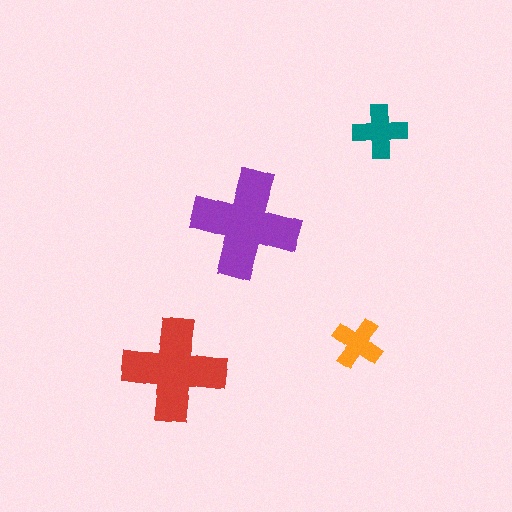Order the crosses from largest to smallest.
the purple one, the red one, the teal one, the orange one.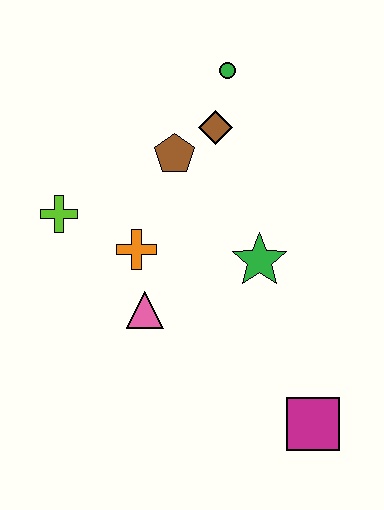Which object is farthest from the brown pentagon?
The magenta square is farthest from the brown pentagon.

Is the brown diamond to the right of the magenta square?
No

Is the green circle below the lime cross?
No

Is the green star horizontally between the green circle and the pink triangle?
No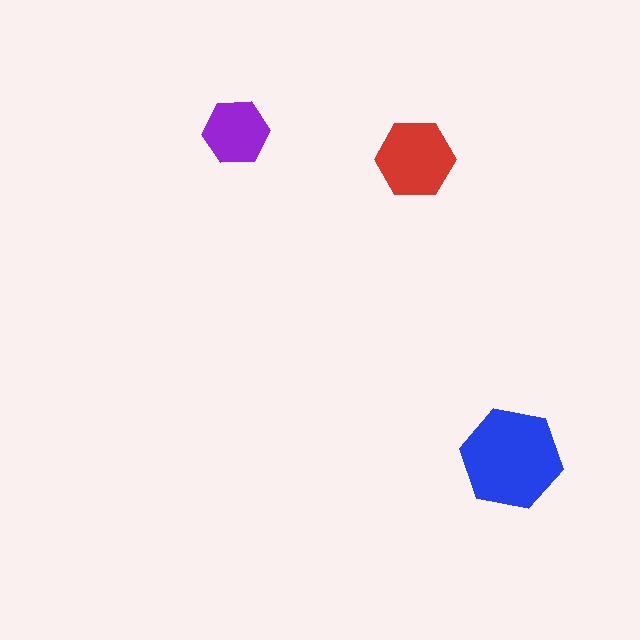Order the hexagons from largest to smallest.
the blue one, the red one, the purple one.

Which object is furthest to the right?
The blue hexagon is rightmost.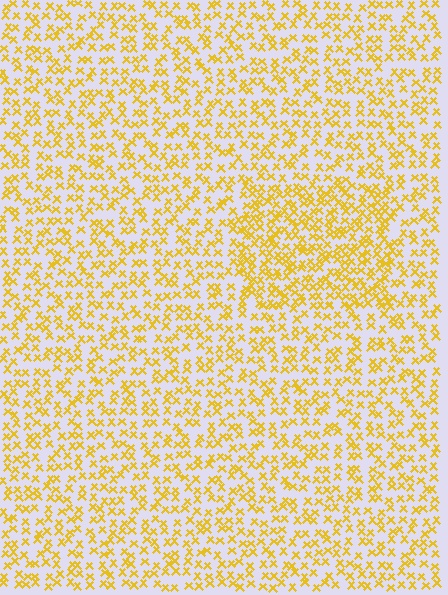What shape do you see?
I see a rectangle.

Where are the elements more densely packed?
The elements are more densely packed inside the rectangle boundary.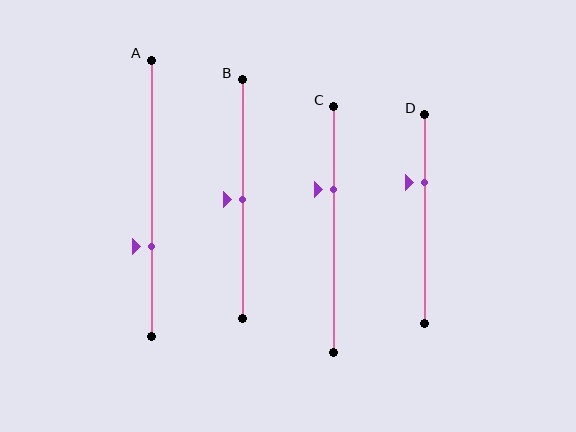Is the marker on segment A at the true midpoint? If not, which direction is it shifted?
No, the marker on segment A is shifted downward by about 18% of the segment length.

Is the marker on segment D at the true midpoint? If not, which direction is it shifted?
No, the marker on segment D is shifted upward by about 18% of the segment length.